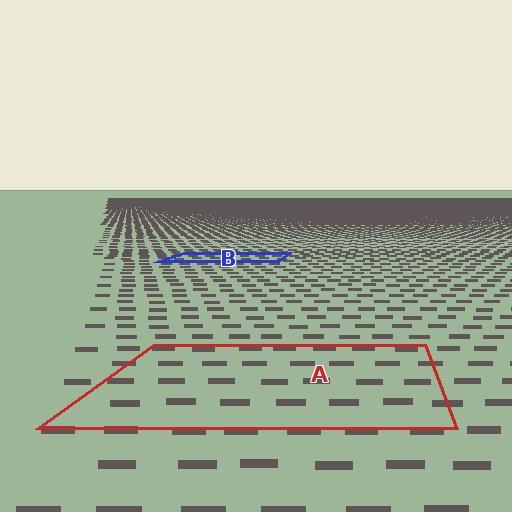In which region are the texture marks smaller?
The texture marks are smaller in region B, because it is farther away.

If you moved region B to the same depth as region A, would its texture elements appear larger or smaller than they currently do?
They would appear larger. At a closer depth, the same texture elements are projected at a bigger on-screen size.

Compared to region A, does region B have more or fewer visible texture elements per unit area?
Region B has more texture elements per unit area — they are packed more densely because it is farther away.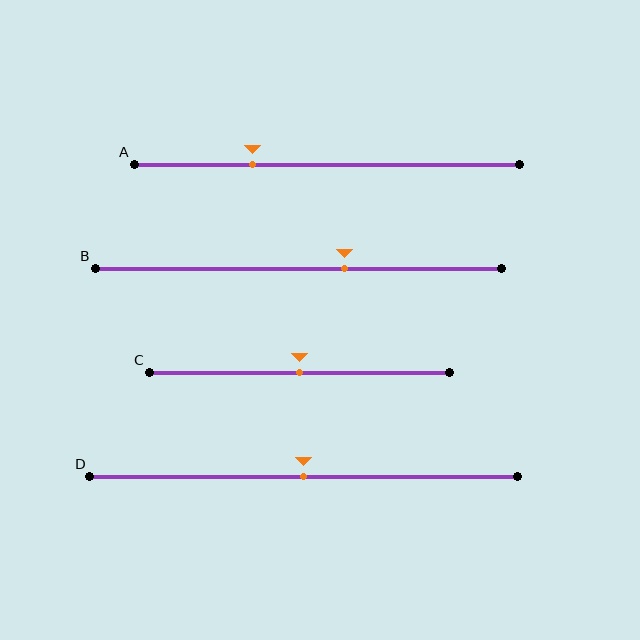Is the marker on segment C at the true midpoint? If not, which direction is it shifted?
Yes, the marker on segment C is at the true midpoint.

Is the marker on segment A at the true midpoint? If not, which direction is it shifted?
No, the marker on segment A is shifted to the left by about 19% of the segment length.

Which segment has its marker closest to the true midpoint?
Segment C has its marker closest to the true midpoint.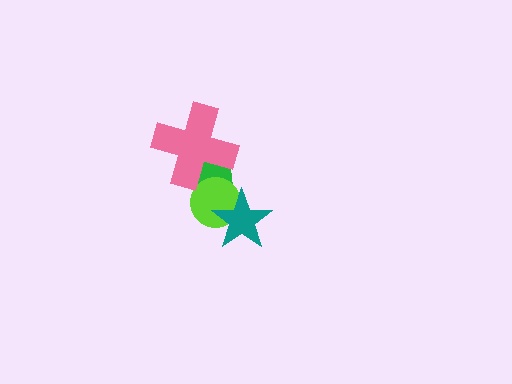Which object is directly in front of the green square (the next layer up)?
The lime circle is directly in front of the green square.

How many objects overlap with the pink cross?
2 objects overlap with the pink cross.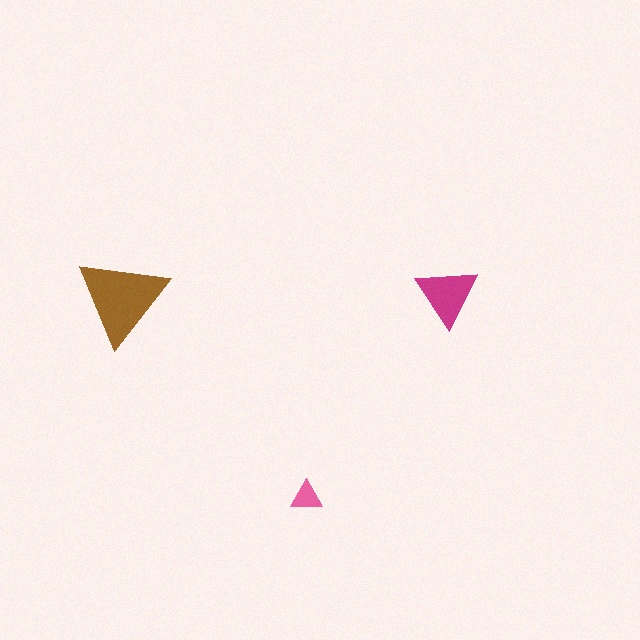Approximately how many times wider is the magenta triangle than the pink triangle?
About 2 times wider.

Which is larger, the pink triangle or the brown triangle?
The brown one.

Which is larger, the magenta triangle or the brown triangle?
The brown one.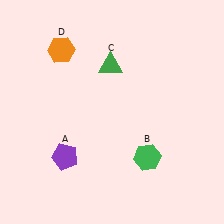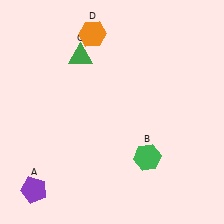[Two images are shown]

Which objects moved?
The objects that moved are: the purple pentagon (A), the green triangle (C), the orange hexagon (D).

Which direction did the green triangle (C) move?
The green triangle (C) moved left.